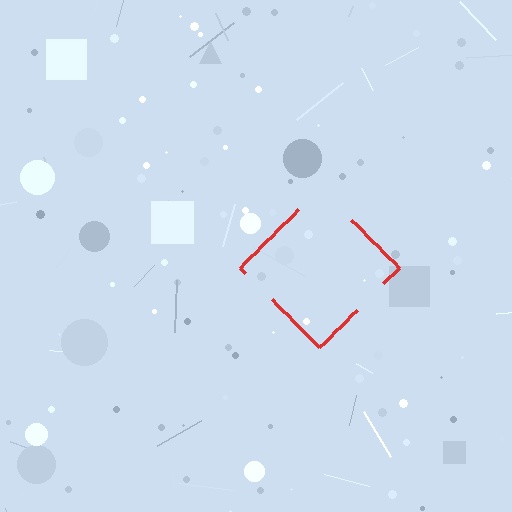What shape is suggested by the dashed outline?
The dashed outline suggests a diamond.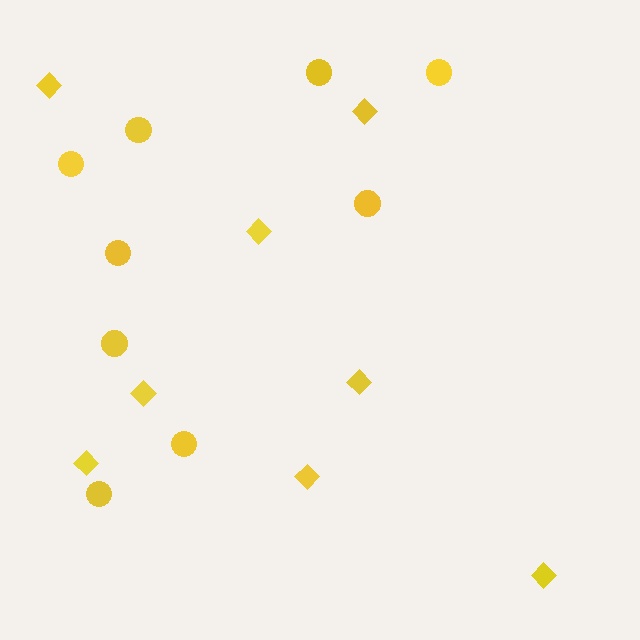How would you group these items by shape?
There are 2 groups: one group of circles (9) and one group of diamonds (8).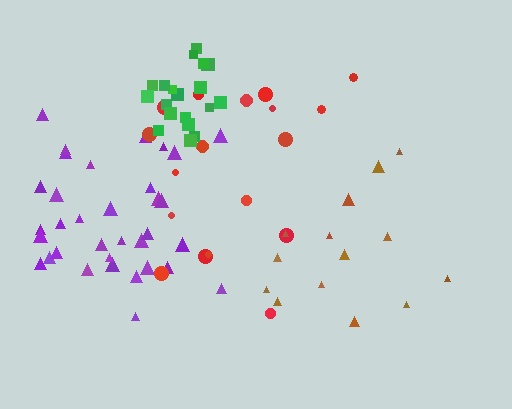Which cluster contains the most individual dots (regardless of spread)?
Purple (34).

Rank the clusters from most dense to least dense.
green, purple, red, brown.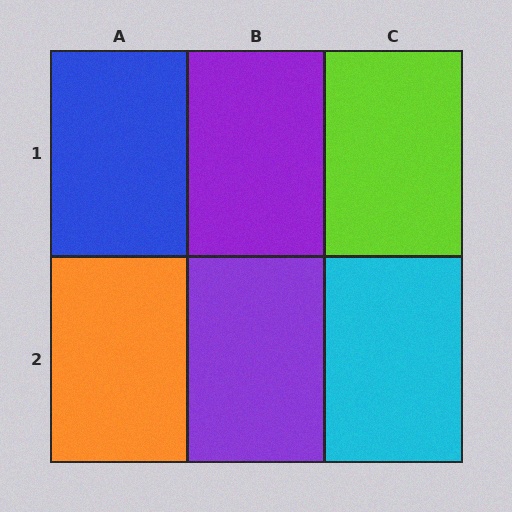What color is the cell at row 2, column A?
Orange.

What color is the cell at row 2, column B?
Purple.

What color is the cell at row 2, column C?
Cyan.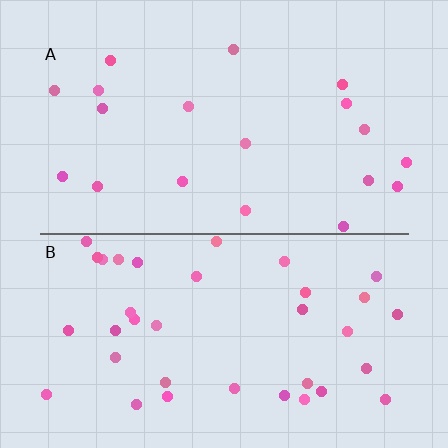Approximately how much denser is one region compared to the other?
Approximately 1.9× — region B over region A.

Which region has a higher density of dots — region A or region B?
B (the bottom).